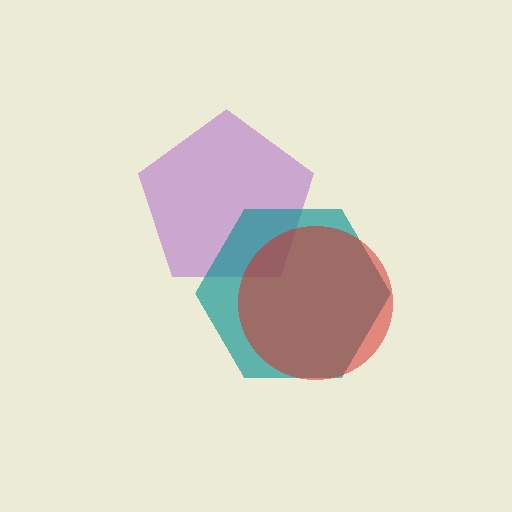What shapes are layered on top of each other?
The layered shapes are: a purple pentagon, a teal hexagon, a red circle.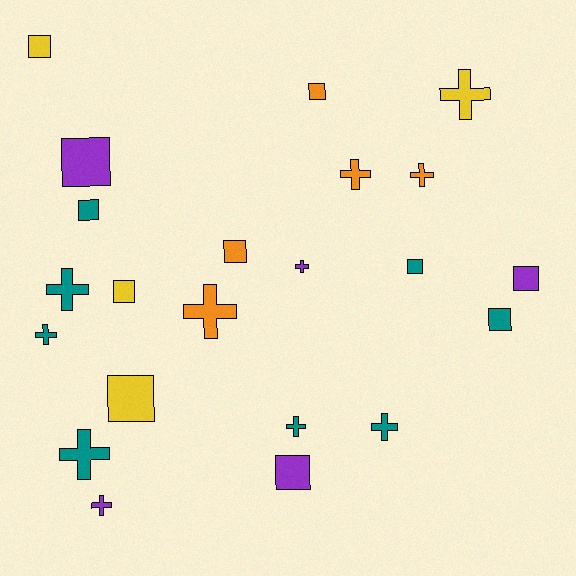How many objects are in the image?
There are 22 objects.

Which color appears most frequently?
Teal, with 8 objects.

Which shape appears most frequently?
Square, with 11 objects.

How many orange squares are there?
There are 2 orange squares.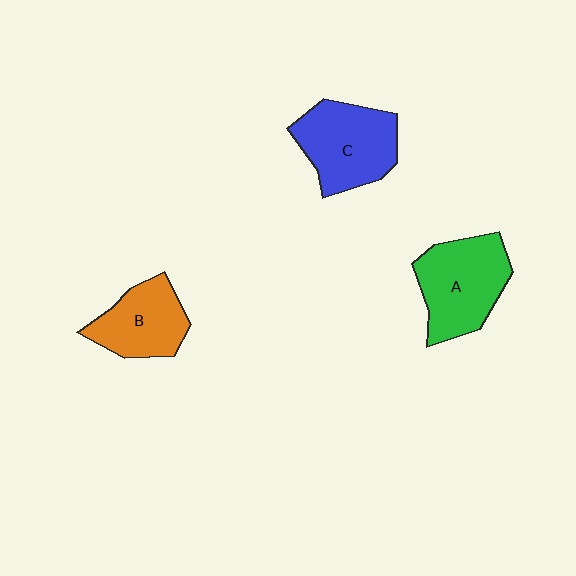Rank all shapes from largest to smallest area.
From largest to smallest: A (green), C (blue), B (orange).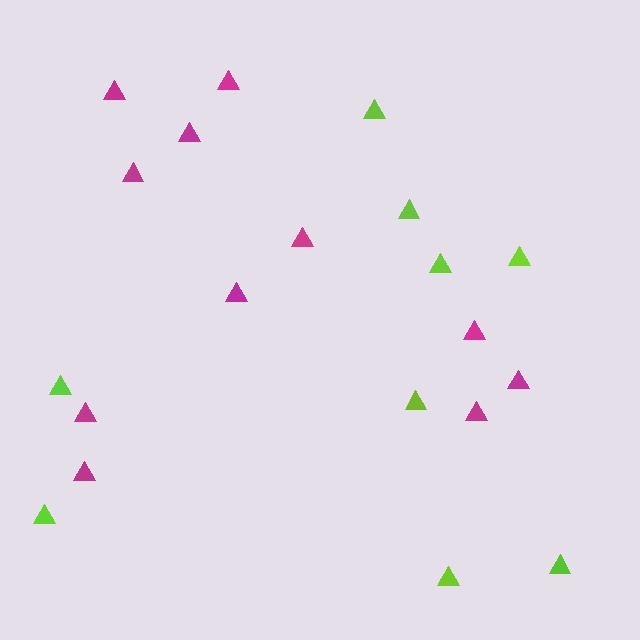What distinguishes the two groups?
There are 2 groups: one group of lime triangles (9) and one group of magenta triangles (11).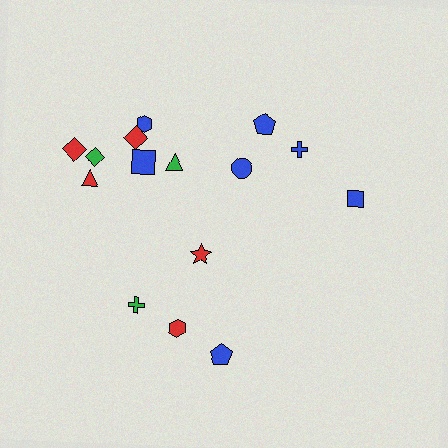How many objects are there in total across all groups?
There are 15 objects.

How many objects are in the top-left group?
There are 7 objects.